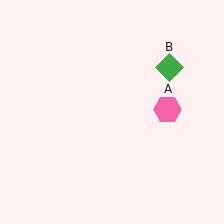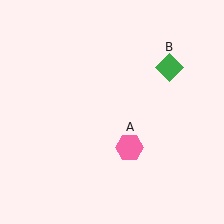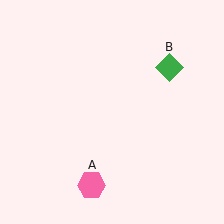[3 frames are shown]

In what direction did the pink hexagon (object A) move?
The pink hexagon (object A) moved down and to the left.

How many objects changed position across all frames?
1 object changed position: pink hexagon (object A).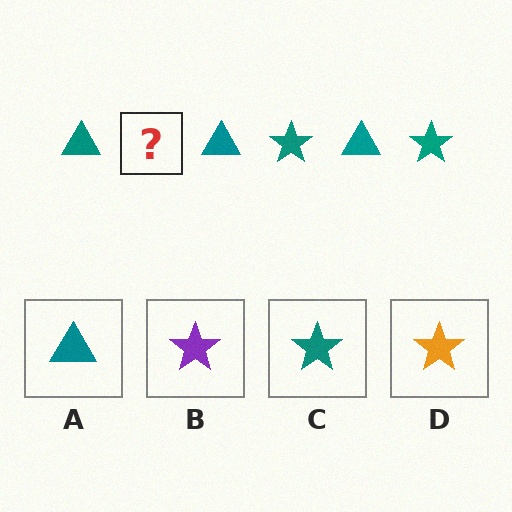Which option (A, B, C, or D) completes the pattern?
C.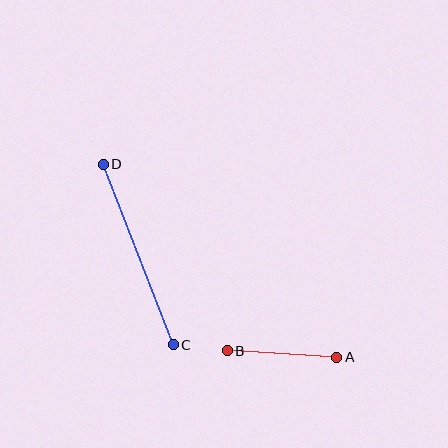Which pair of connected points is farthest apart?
Points C and D are farthest apart.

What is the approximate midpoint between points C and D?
The midpoint is at approximately (138, 254) pixels.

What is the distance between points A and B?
The distance is approximately 110 pixels.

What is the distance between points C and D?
The distance is approximately 193 pixels.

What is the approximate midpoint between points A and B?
The midpoint is at approximately (282, 354) pixels.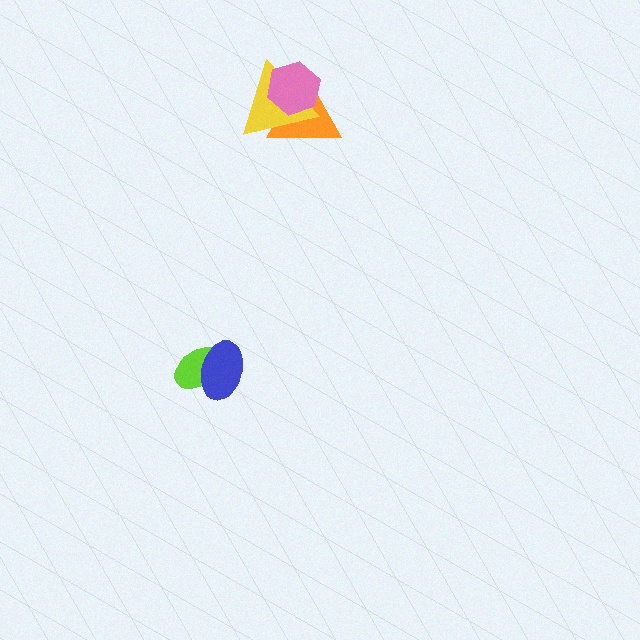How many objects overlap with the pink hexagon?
2 objects overlap with the pink hexagon.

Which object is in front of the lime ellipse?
The blue ellipse is in front of the lime ellipse.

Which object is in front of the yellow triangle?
The pink hexagon is in front of the yellow triangle.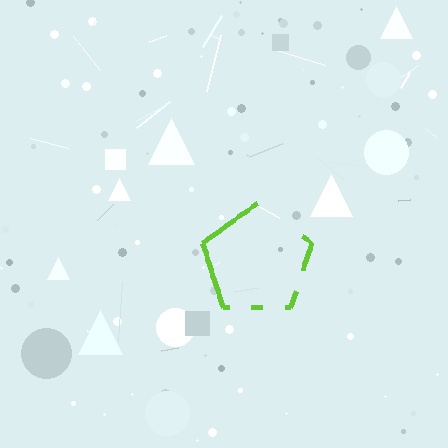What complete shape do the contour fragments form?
The contour fragments form a pentagon.